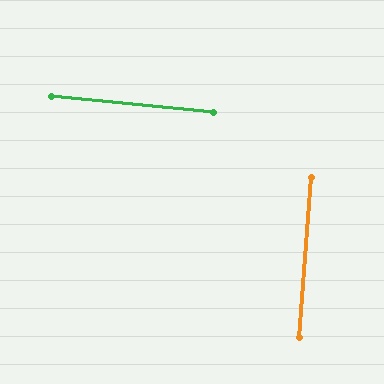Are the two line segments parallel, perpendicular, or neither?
Perpendicular — they meet at approximately 89°.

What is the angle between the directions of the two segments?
Approximately 89 degrees.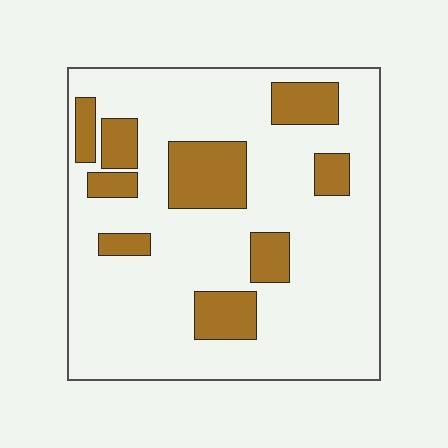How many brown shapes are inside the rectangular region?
9.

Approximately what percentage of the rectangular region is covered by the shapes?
Approximately 20%.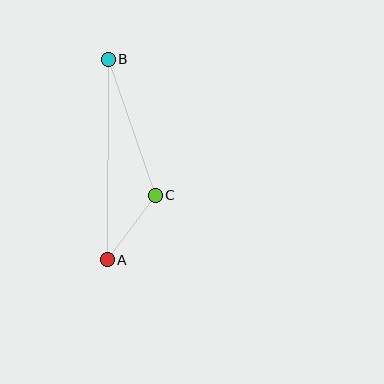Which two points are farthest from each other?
Points A and B are farthest from each other.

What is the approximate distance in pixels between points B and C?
The distance between B and C is approximately 144 pixels.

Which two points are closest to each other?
Points A and C are closest to each other.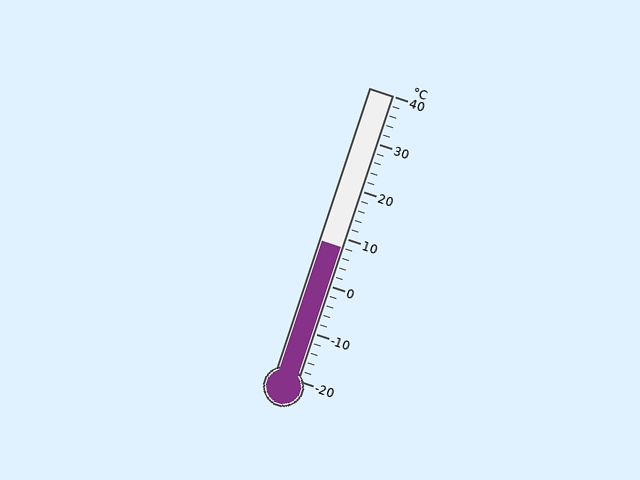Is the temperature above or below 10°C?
The temperature is below 10°C.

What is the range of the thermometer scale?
The thermometer scale ranges from -20°C to 40°C.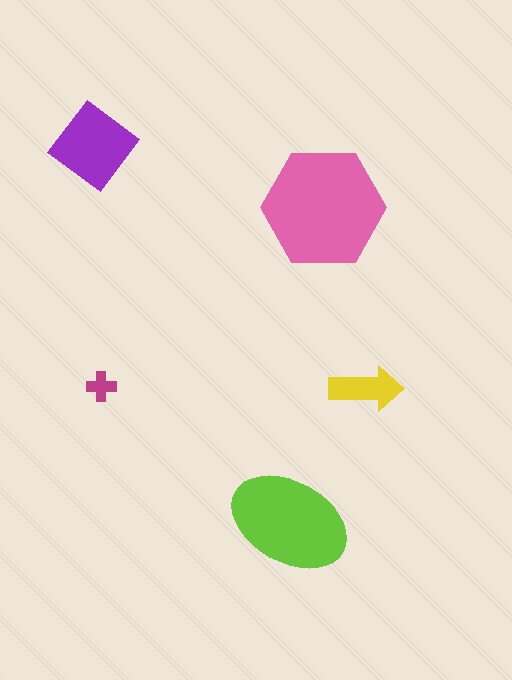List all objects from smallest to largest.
The magenta cross, the yellow arrow, the purple diamond, the lime ellipse, the pink hexagon.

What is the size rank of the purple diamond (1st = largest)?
3rd.